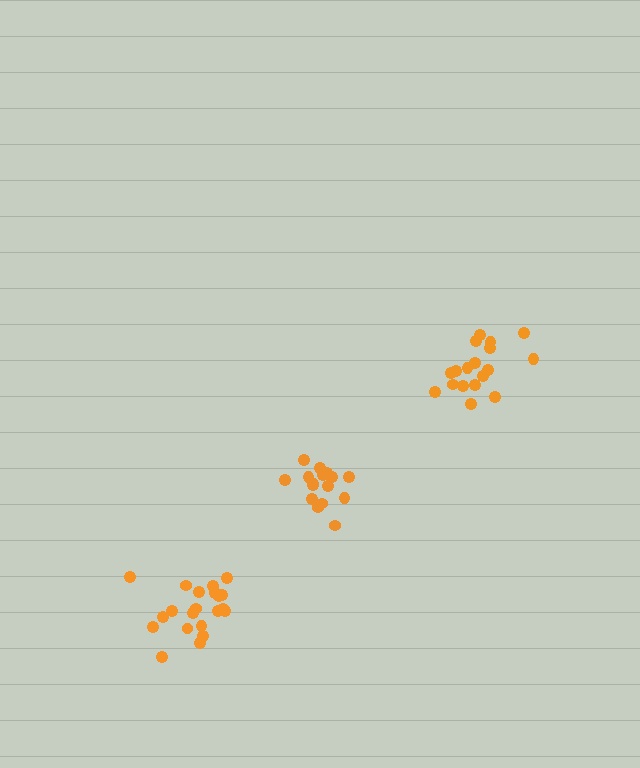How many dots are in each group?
Group 1: 16 dots, Group 2: 21 dots, Group 3: 18 dots (55 total).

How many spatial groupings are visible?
There are 3 spatial groupings.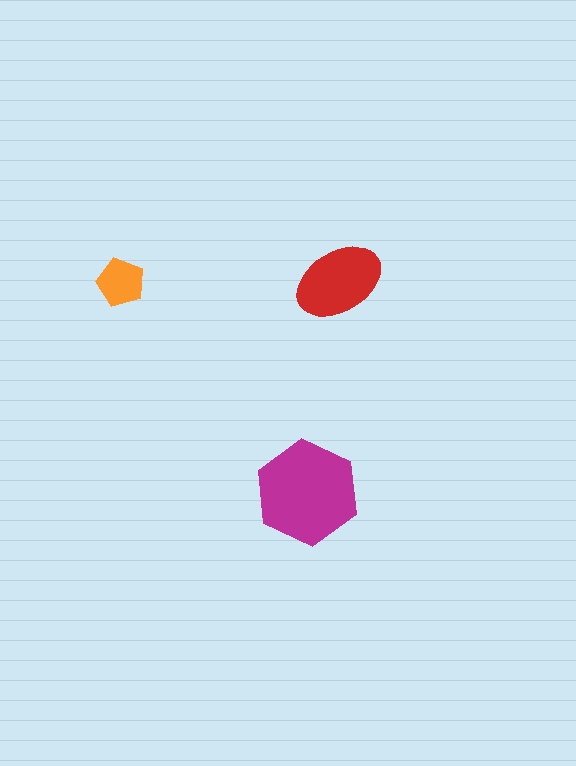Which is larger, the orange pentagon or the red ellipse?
The red ellipse.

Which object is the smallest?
The orange pentagon.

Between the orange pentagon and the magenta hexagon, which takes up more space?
The magenta hexagon.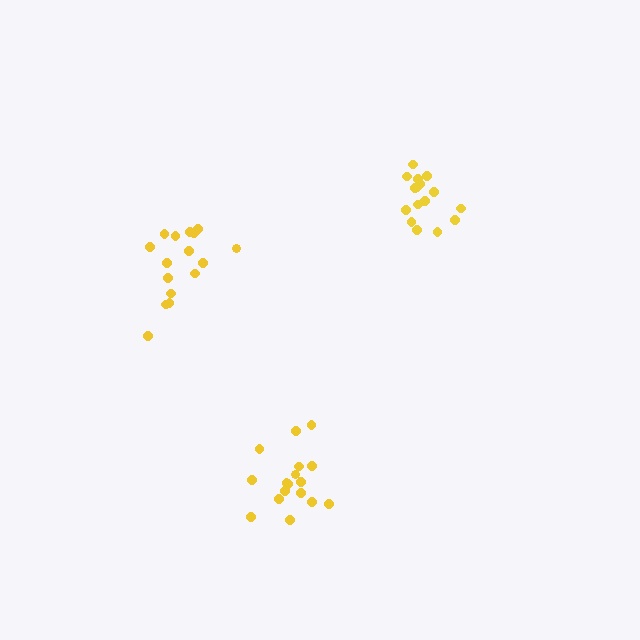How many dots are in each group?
Group 1: 16 dots, Group 2: 17 dots, Group 3: 16 dots (49 total).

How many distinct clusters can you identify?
There are 3 distinct clusters.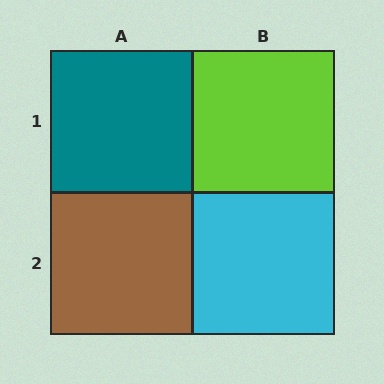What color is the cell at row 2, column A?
Brown.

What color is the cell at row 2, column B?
Cyan.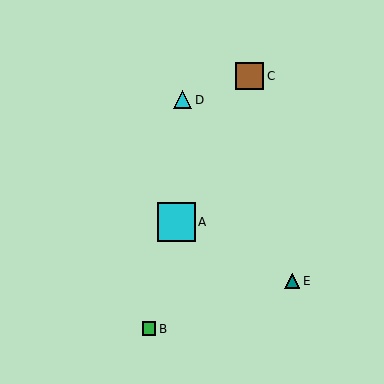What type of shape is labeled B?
Shape B is a green square.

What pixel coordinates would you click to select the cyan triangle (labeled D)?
Click at (183, 100) to select the cyan triangle D.